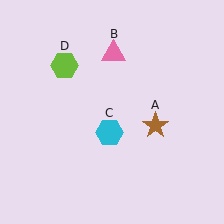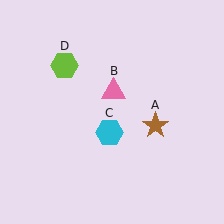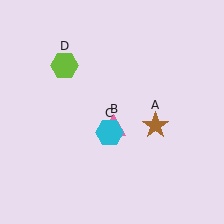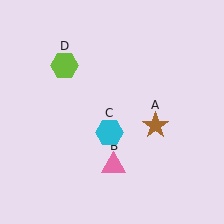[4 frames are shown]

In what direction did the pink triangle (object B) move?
The pink triangle (object B) moved down.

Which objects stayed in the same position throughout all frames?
Brown star (object A) and cyan hexagon (object C) and lime hexagon (object D) remained stationary.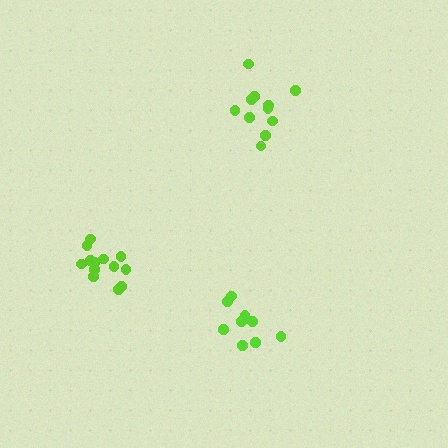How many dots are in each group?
Group 1: 11 dots, Group 2: 13 dots, Group 3: 9 dots (33 total).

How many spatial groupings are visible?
There are 3 spatial groupings.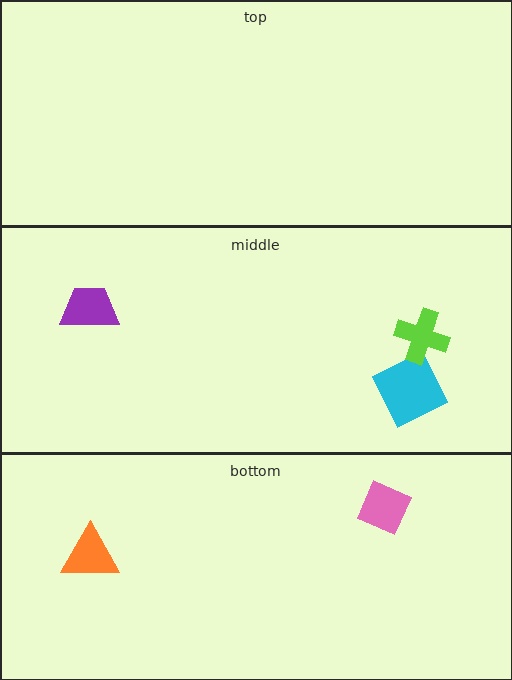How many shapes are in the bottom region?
2.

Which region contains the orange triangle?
The bottom region.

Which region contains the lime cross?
The middle region.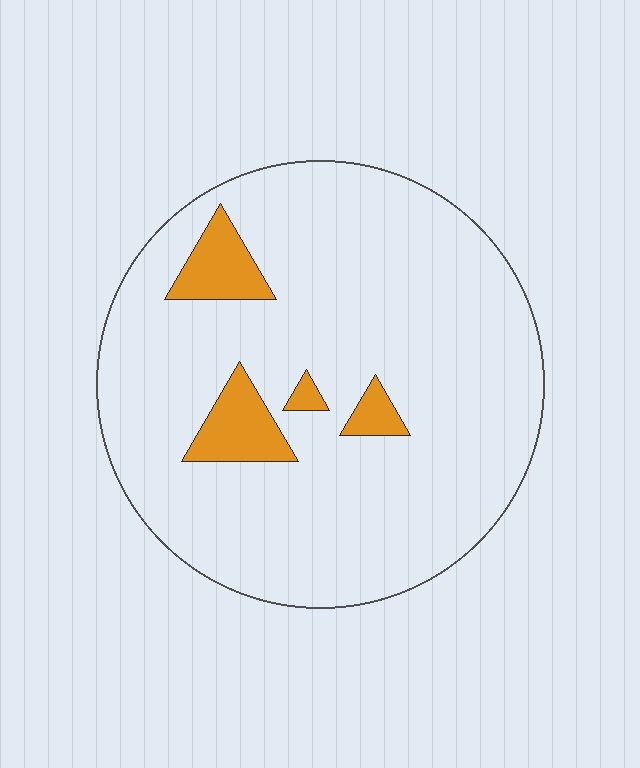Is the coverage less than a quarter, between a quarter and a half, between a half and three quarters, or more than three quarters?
Less than a quarter.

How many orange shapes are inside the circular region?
4.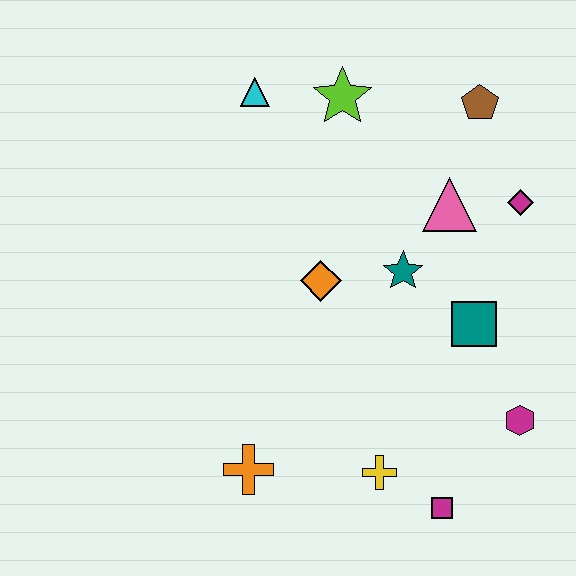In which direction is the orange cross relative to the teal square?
The orange cross is to the left of the teal square.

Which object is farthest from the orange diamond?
The magenta square is farthest from the orange diamond.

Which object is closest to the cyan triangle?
The lime star is closest to the cyan triangle.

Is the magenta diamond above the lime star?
No